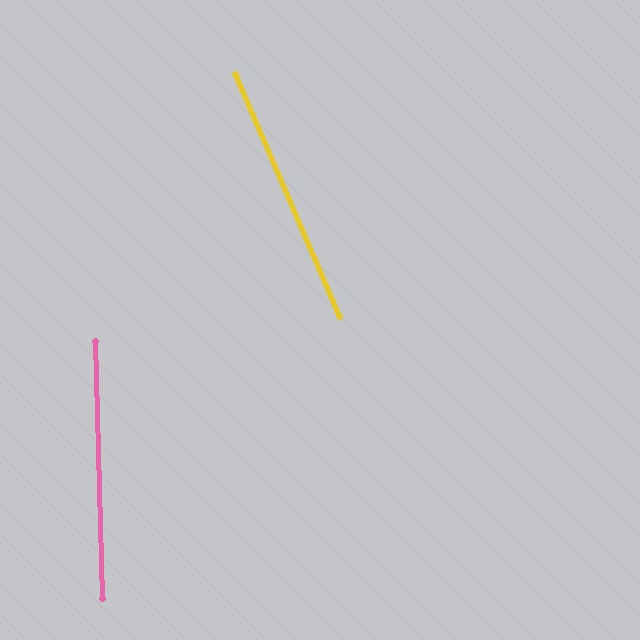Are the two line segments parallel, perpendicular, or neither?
Neither parallel nor perpendicular — they differ by about 22°.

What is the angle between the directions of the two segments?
Approximately 22 degrees.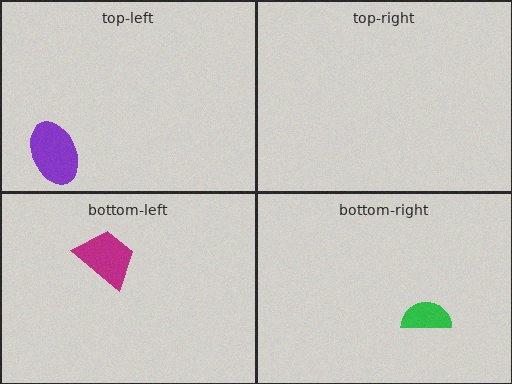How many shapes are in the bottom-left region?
1.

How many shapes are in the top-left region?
1.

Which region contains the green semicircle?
The bottom-right region.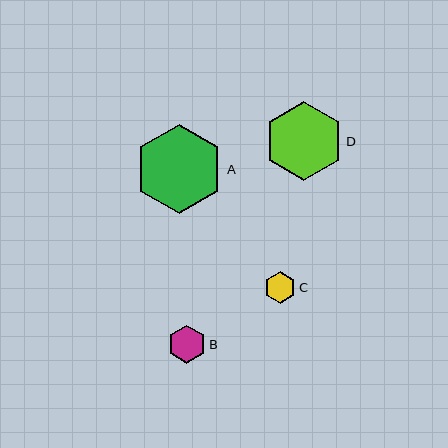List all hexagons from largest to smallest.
From largest to smallest: A, D, B, C.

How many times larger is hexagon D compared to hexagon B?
Hexagon D is approximately 2.1 times the size of hexagon B.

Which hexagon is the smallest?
Hexagon C is the smallest with a size of approximately 32 pixels.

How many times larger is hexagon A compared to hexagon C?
Hexagon A is approximately 2.8 times the size of hexagon C.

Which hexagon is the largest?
Hexagon A is the largest with a size of approximately 89 pixels.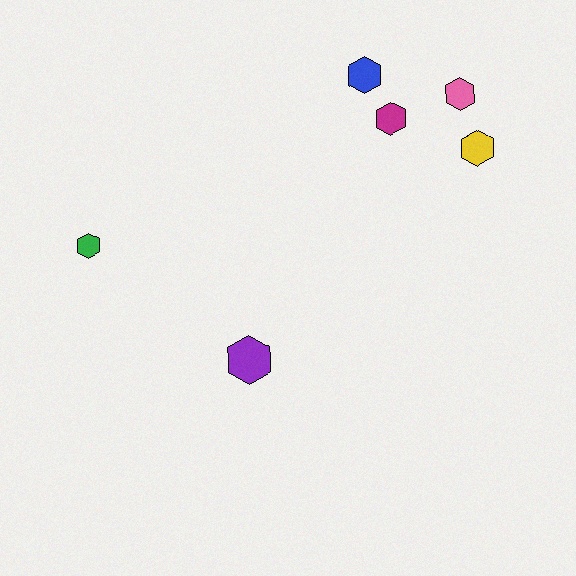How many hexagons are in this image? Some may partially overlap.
There are 6 hexagons.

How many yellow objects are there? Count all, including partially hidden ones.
There is 1 yellow object.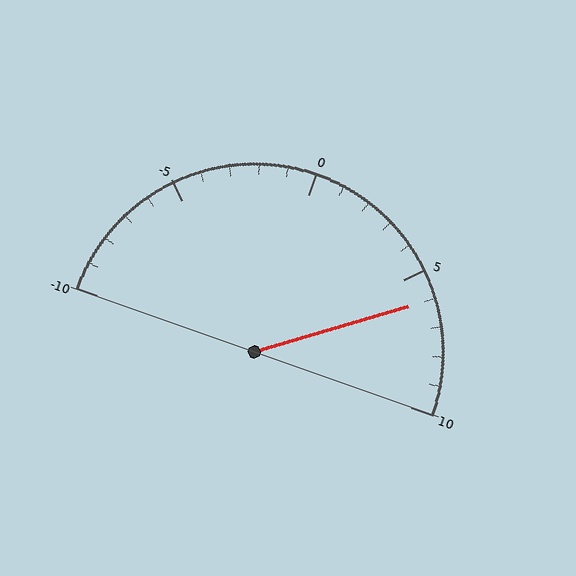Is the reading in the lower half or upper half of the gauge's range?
The reading is in the upper half of the range (-10 to 10).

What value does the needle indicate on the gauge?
The needle indicates approximately 6.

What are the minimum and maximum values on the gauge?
The gauge ranges from -10 to 10.